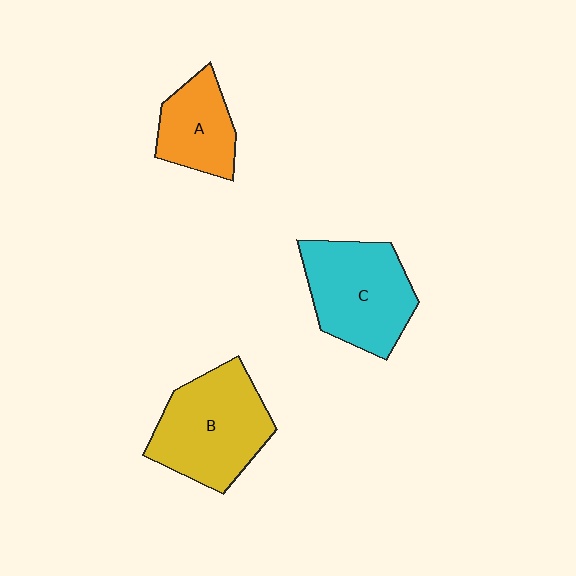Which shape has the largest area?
Shape B (yellow).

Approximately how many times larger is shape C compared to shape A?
Approximately 1.6 times.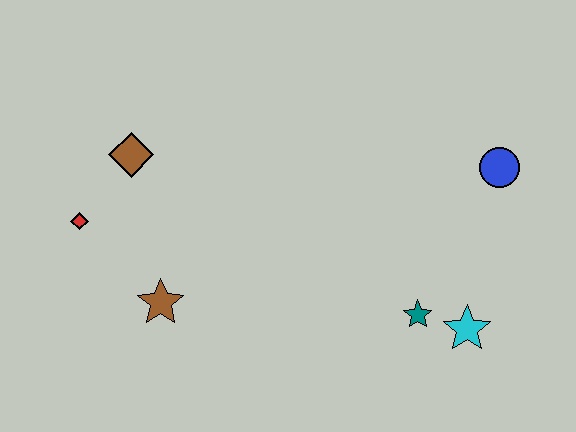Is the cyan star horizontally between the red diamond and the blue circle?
Yes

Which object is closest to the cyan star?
The teal star is closest to the cyan star.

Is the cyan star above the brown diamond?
No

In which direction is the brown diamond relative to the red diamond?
The brown diamond is above the red diamond.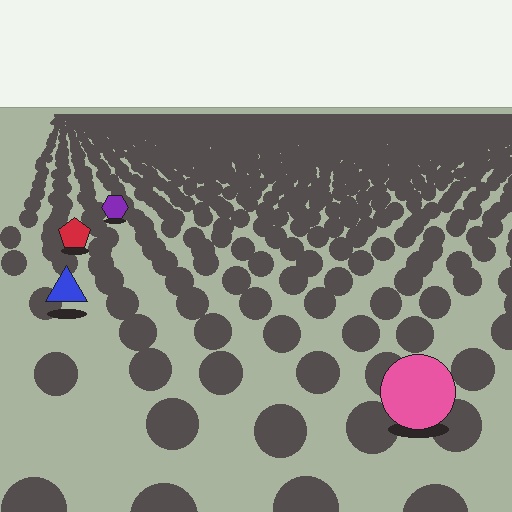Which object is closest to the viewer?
The pink circle is closest. The texture marks near it are larger and more spread out.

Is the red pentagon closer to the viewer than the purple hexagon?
Yes. The red pentagon is closer — you can tell from the texture gradient: the ground texture is coarser near it.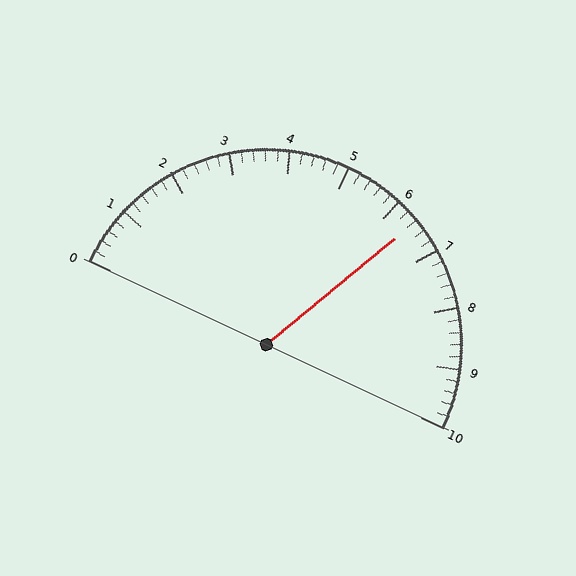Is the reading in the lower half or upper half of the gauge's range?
The reading is in the upper half of the range (0 to 10).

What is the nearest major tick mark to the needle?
The nearest major tick mark is 6.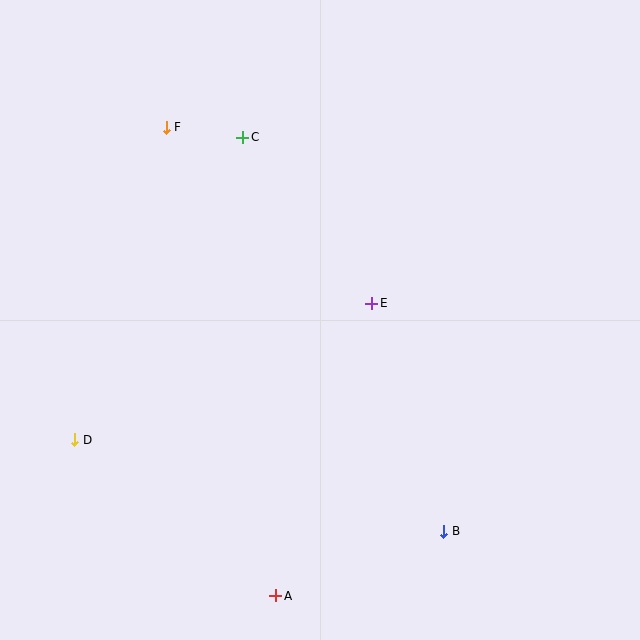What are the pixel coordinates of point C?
Point C is at (243, 137).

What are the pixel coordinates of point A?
Point A is at (276, 596).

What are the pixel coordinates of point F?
Point F is at (166, 127).